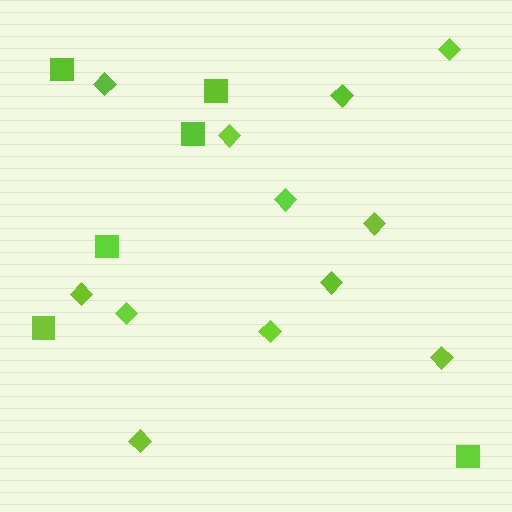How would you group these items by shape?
There are 2 groups: one group of diamonds (12) and one group of squares (6).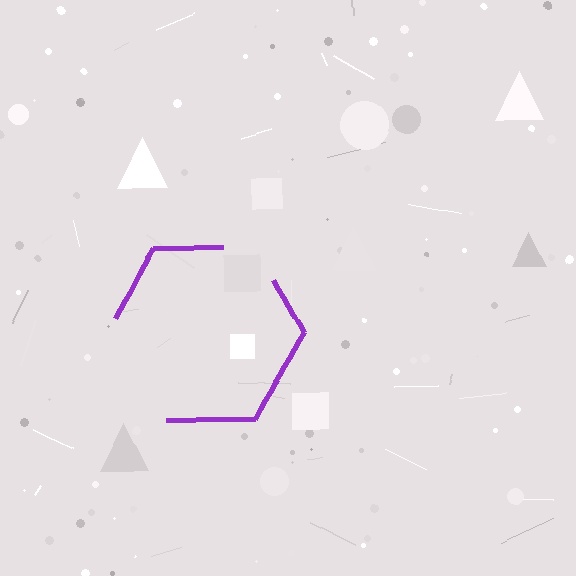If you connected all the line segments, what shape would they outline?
They would outline a hexagon.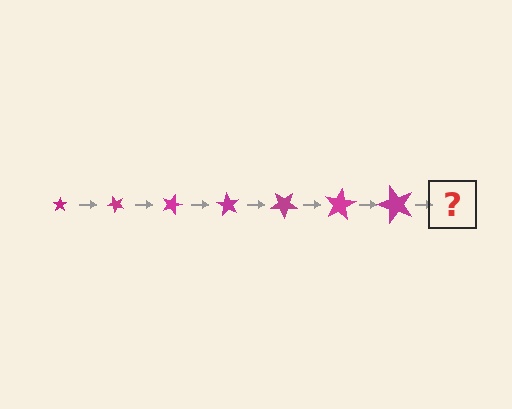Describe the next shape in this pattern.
It should be a star, larger than the previous one and rotated 315 degrees from the start.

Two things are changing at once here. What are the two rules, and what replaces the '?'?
The two rules are that the star grows larger each step and it rotates 45 degrees each step. The '?' should be a star, larger than the previous one and rotated 315 degrees from the start.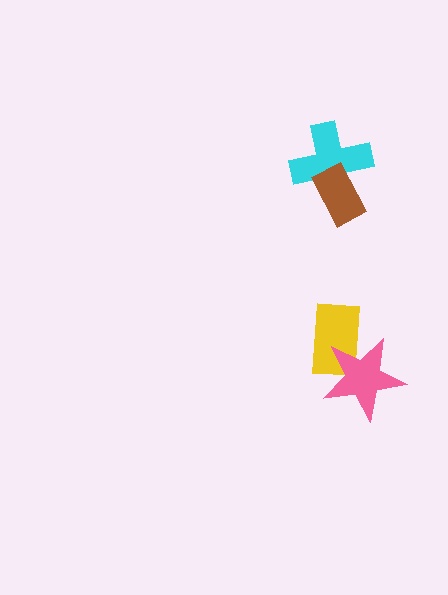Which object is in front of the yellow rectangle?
The pink star is in front of the yellow rectangle.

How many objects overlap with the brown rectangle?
1 object overlaps with the brown rectangle.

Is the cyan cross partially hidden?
Yes, it is partially covered by another shape.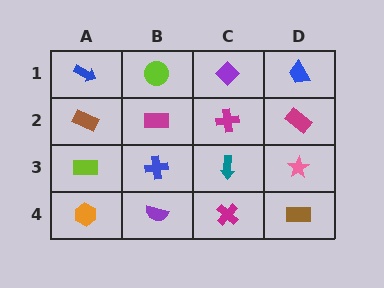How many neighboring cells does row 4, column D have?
2.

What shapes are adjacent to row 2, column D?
A blue trapezoid (row 1, column D), a pink star (row 3, column D), a magenta cross (row 2, column C).